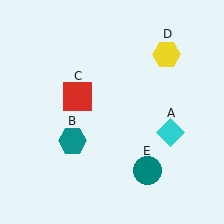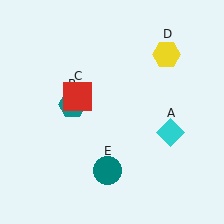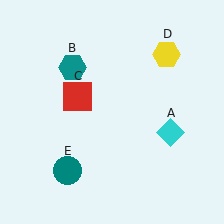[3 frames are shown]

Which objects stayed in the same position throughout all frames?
Cyan diamond (object A) and red square (object C) and yellow hexagon (object D) remained stationary.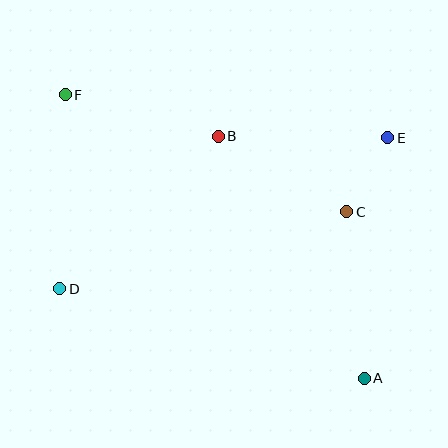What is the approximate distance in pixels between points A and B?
The distance between A and B is approximately 283 pixels.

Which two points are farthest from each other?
Points A and F are farthest from each other.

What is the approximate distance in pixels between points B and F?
The distance between B and F is approximately 159 pixels.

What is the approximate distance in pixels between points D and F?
The distance between D and F is approximately 194 pixels.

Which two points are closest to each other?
Points C and E are closest to each other.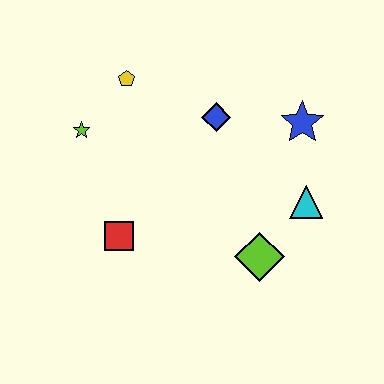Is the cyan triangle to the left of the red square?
No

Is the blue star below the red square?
No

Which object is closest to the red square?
The lime star is closest to the red square.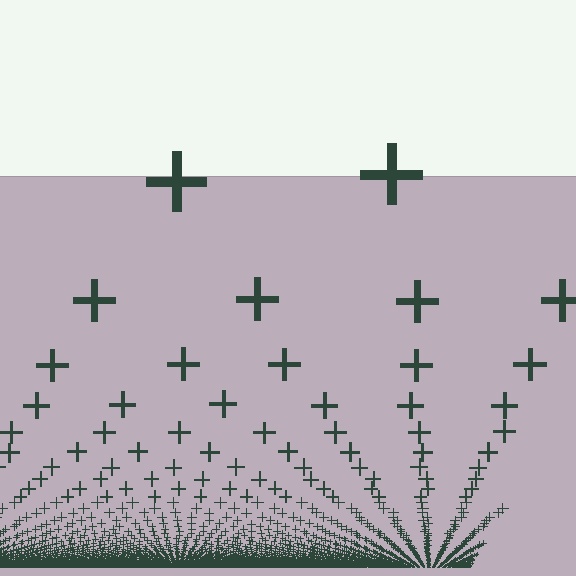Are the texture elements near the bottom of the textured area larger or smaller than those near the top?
Smaller. The gradient is inverted — elements near the bottom are smaller and denser.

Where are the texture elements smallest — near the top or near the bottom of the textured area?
Near the bottom.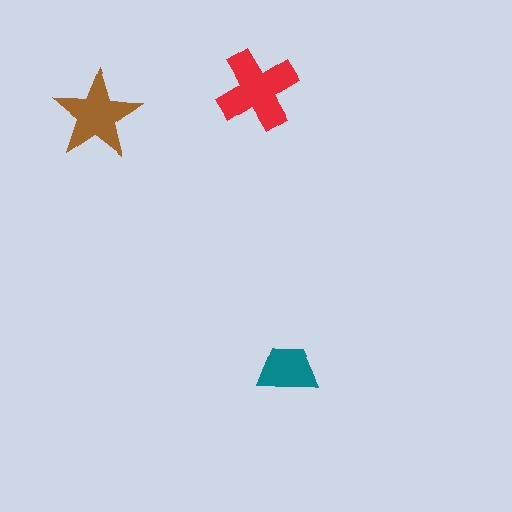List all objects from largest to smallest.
The red cross, the brown star, the teal trapezoid.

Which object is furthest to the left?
The brown star is leftmost.